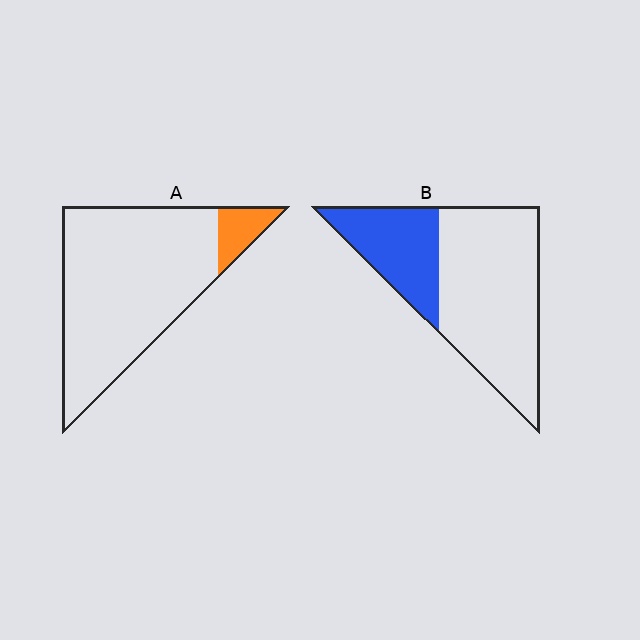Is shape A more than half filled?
No.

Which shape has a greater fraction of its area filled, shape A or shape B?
Shape B.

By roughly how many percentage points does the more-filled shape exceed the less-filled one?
By roughly 20 percentage points (B over A).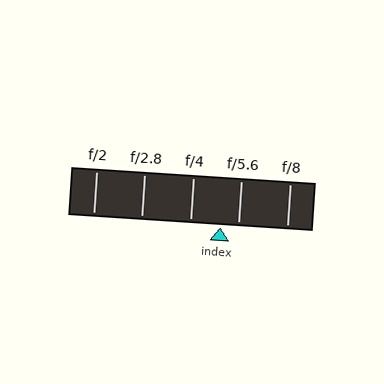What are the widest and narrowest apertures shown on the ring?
The widest aperture shown is f/2 and the narrowest is f/8.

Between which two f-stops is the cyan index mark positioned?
The index mark is between f/4 and f/5.6.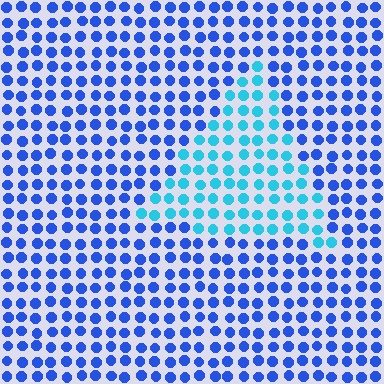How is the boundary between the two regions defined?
The boundary is defined purely by a slight shift in hue (about 38 degrees). Spacing, size, and orientation are identical on both sides.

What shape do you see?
I see a triangle.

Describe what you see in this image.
The image is filled with small blue elements in a uniform arrangement. A triangle-shaped region is visible where the elements are tinted to a slightly different hue, forming a subtle color boundary.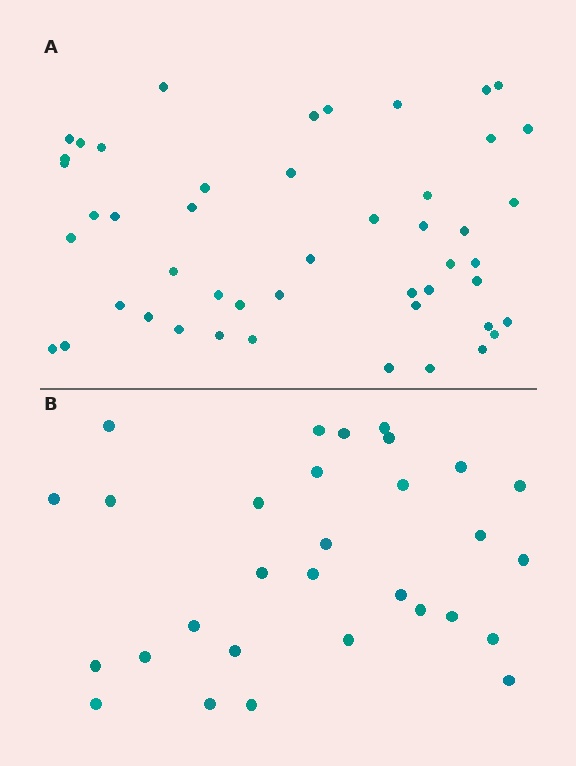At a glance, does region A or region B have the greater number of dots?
Region A (the top region) has more dots.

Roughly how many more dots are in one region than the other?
Region A has approximately 20 more dots than region B.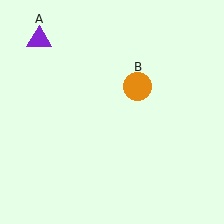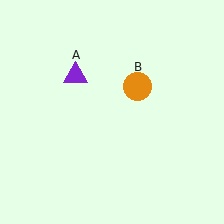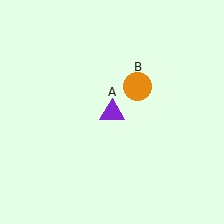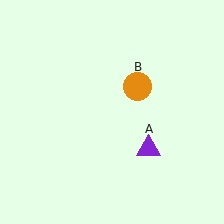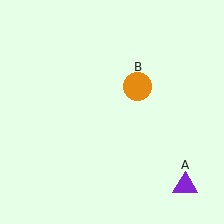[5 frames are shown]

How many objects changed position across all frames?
1 object changed position: purple triangle (object A).